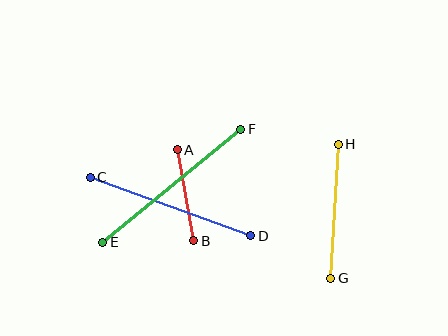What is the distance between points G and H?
The distance is approximately 134 pixels.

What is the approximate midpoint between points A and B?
The midpoint is at approximately (186, 195) pixels.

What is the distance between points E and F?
The distance is approximately 178 pixels.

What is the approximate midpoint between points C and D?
The midpoint is at approximately (171, 206) pixels.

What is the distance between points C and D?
The distance is approximately 171 pixels.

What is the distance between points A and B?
The distance is approximately 93 pixels.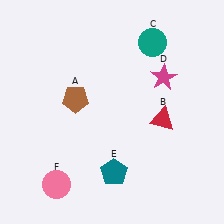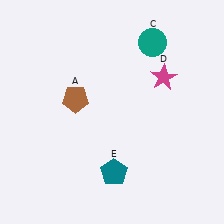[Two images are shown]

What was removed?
The red triangle (B), the pink circle (F) were removed in Image 2.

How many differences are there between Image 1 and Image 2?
There are 2 differences between the two images.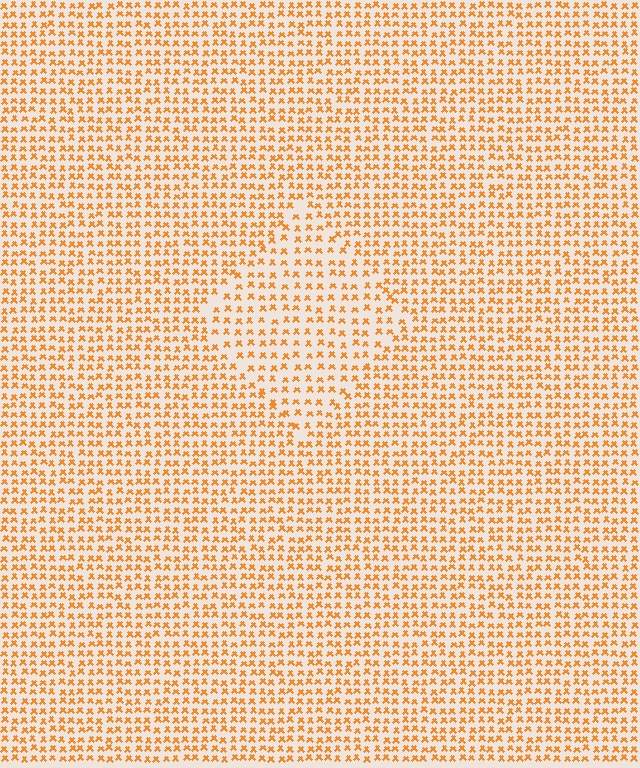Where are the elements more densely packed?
The elements are more densely packed outside the diamond boundary.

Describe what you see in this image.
The image contains small orange elements arranged at two different densities. A diamond-shaped region is visible where the elements are less densely packed than the surrounding area.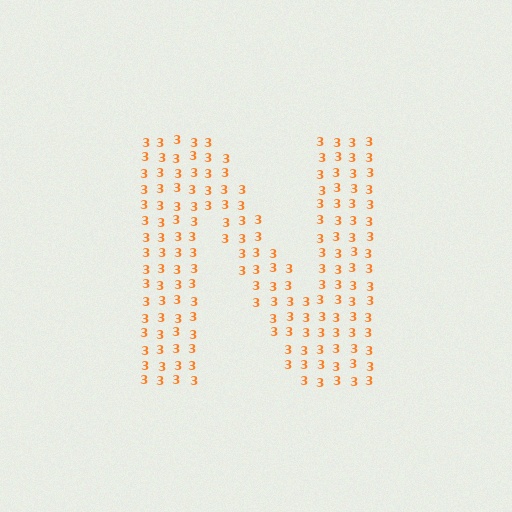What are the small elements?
The small elements are digit 3's.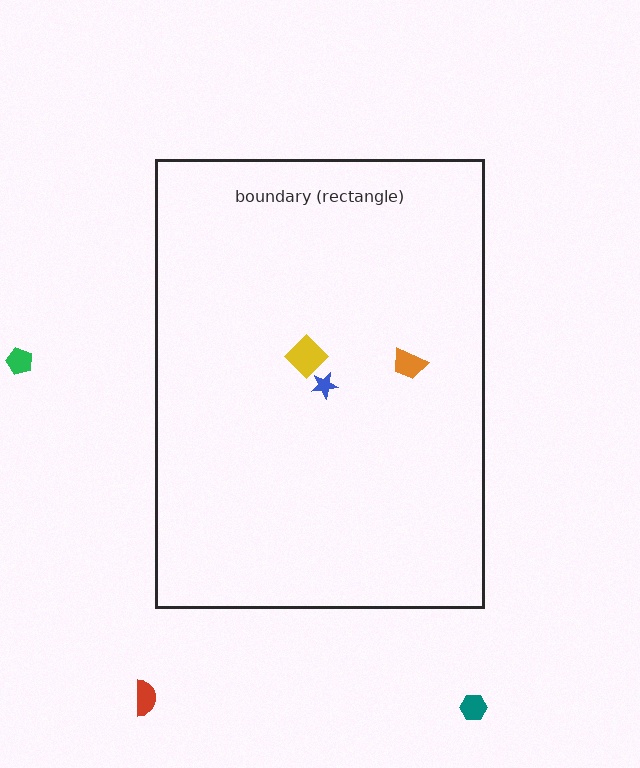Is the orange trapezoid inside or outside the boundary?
Inside.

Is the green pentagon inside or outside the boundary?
Outside.